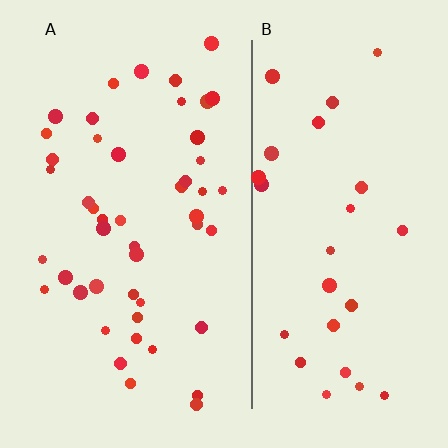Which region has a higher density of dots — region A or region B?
A (the left).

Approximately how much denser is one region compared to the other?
Approximately 1.7× — region A over region B.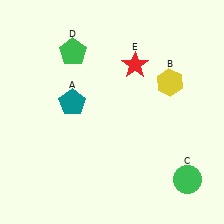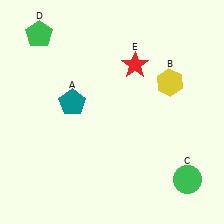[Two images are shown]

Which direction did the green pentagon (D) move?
The green pentagon (D) moved left.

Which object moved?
The green pentagon (D) moved left.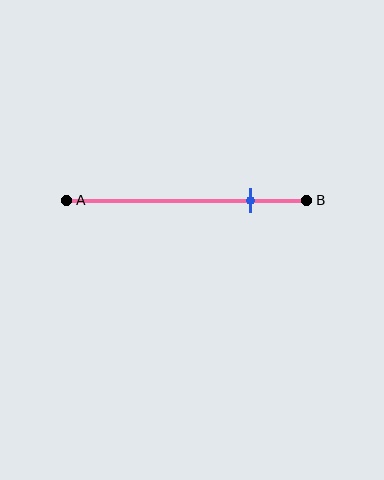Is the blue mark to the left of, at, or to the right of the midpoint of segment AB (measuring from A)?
The blue mark is to the right of the midpoint of segment AB.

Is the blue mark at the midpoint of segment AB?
No, the mark is at about 75% from A, not at the 50% midpoint.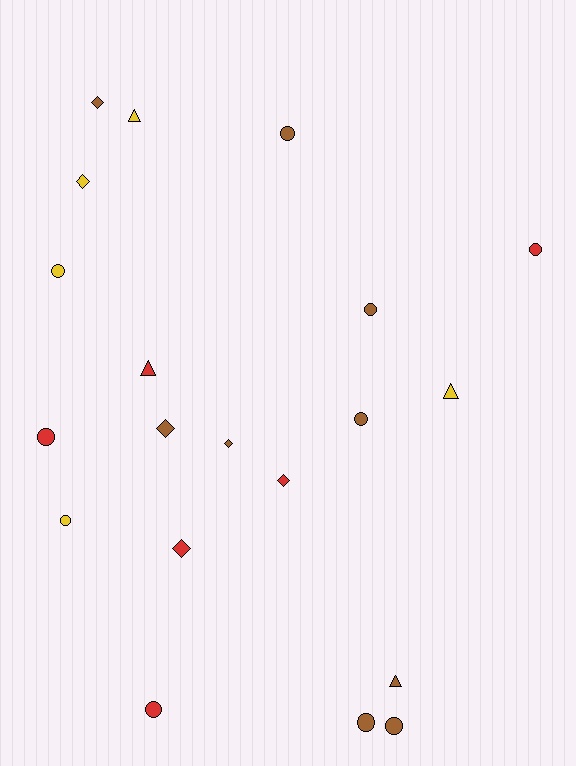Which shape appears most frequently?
Circle, with 10 objects.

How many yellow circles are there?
There are 2 yellow circles.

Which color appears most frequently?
Brown, with 9 objects.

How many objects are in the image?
There are 20 objects.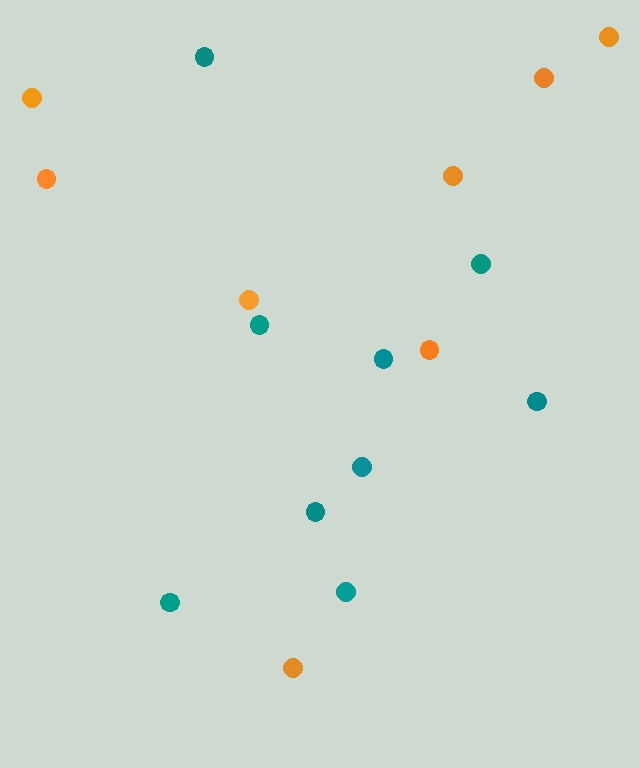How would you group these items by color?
There are 2 groups: one group of orange circles (8) and one group of teal circles (9).